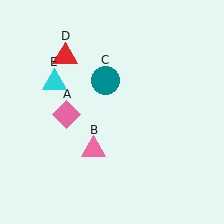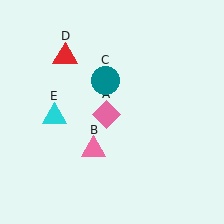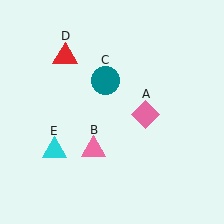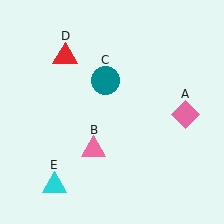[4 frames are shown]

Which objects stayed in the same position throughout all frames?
Pink triangle (object B) and teal circle (object C) and red triangle (object D) remained stationary.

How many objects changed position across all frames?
2 objects changed position: pink diamond (object A), cyan triangle (object E).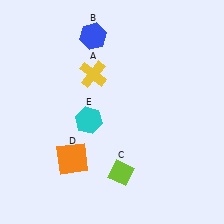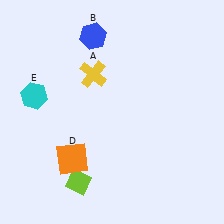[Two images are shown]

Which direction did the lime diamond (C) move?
The lime diamond (C) moved left.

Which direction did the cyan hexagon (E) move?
The cyan hexagon (E) moved left.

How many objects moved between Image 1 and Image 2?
2 objects moved between the two images.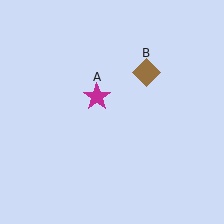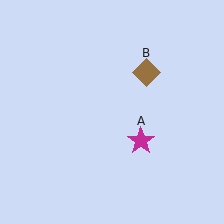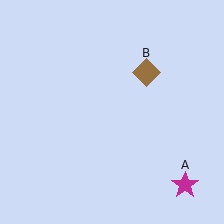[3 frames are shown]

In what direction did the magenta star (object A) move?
The magenta star (object A) moved down and to the right.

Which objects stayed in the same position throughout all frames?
Brown diamond (object B) remained stationary.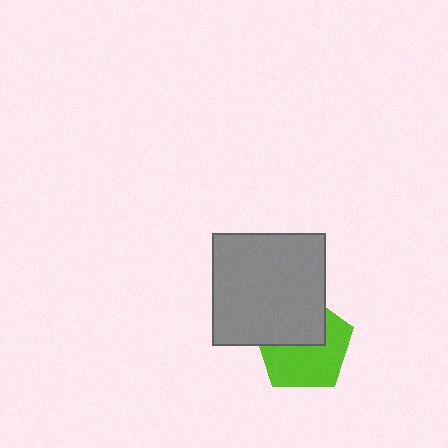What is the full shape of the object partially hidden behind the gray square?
The partially hidden object is a lime pentagon.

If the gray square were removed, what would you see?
You would see the complete lime pentagon.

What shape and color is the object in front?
The object in front is a gray square.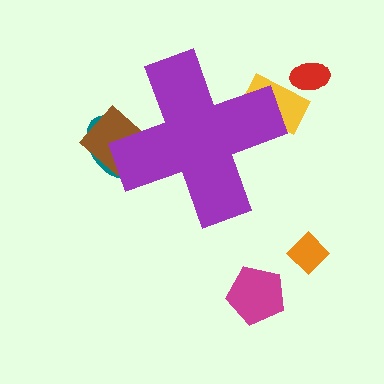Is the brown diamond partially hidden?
Yes, the brown diamond is partially hidden behind the purple cross.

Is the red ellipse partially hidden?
No, the red ellipse is fully visible.